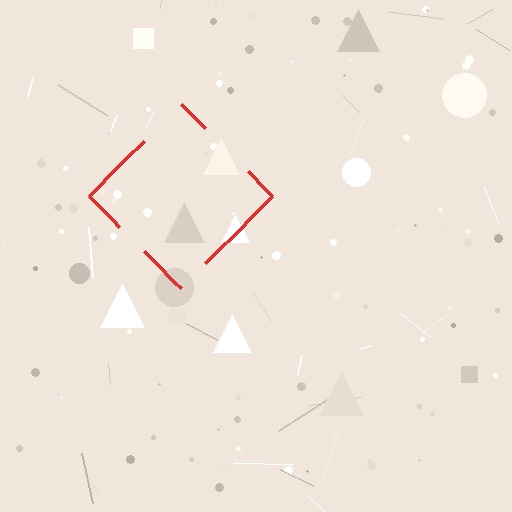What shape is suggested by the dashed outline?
The dashed outline suggests a diamond.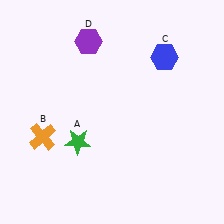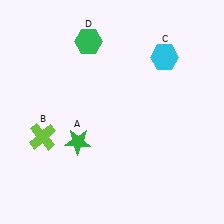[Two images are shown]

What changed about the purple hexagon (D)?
In Image 1, D is purple. In Image 2, it changed to green.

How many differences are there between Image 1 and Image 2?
There are 3 differences between the two images.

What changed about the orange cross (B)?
In Image 1, B is orange. In Image 2, it changed to lime.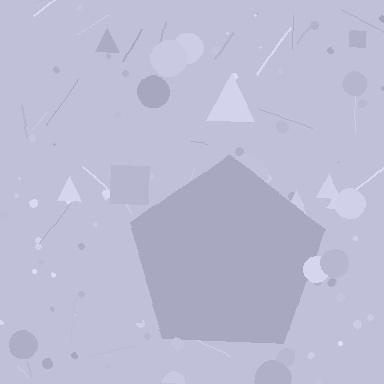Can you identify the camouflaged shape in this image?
The camouflaged shape is a pentagon.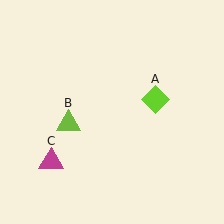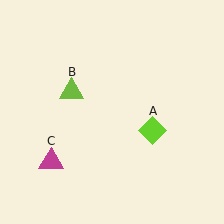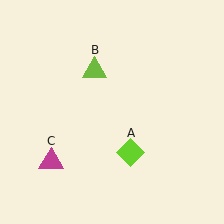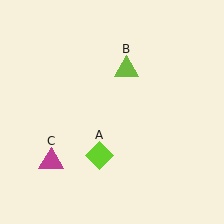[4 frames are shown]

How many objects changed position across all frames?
2 objects changed position: lime diamond (object A), lime triangle (object B).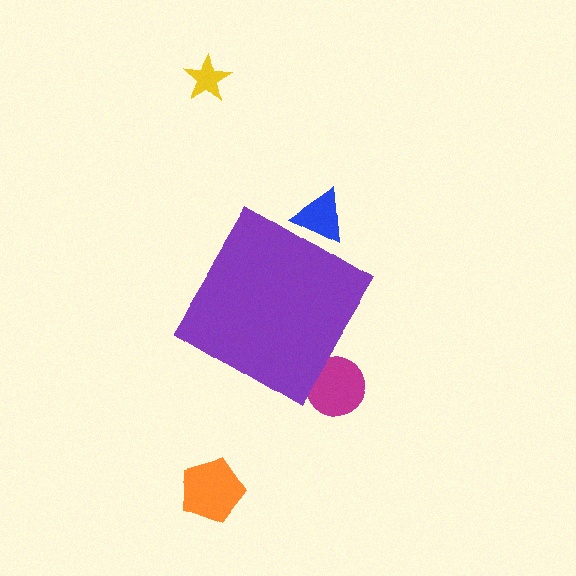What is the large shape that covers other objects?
A purple diamond.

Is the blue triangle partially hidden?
Yes, the blue triangle is partially hidden behind the purple diamond.